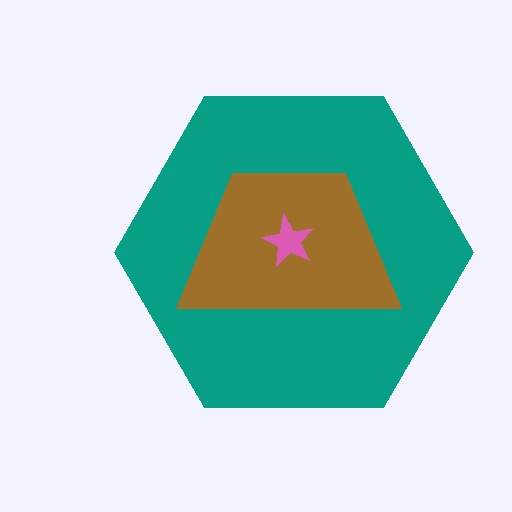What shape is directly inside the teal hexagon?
The brown trapezoid.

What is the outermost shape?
The teal hexagon.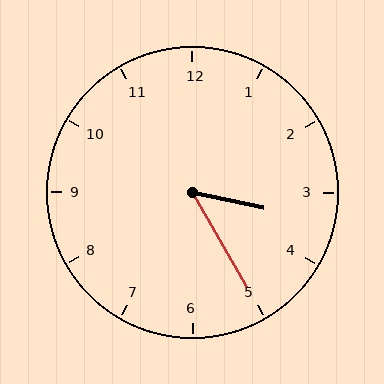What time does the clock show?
3:25.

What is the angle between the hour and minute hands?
Approximately 48 degrees.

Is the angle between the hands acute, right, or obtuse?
It is acute.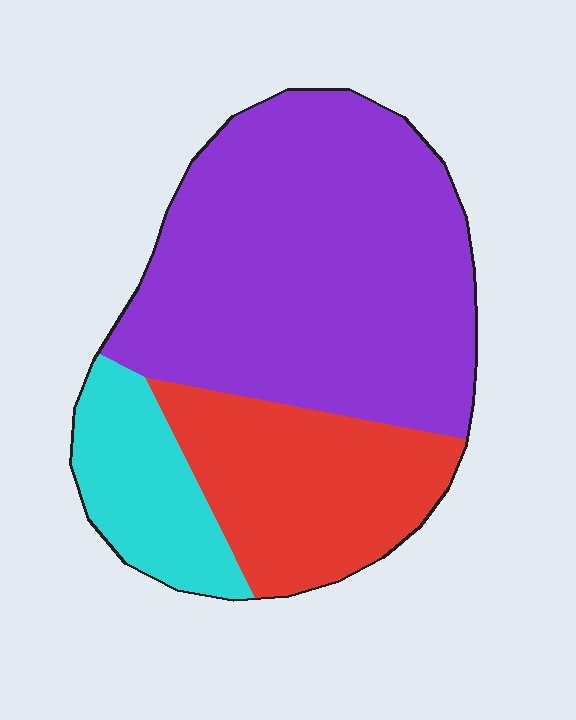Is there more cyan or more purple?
Purple.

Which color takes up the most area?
Purple, at roughly 60%.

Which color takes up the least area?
Cyan, at roughly 15%.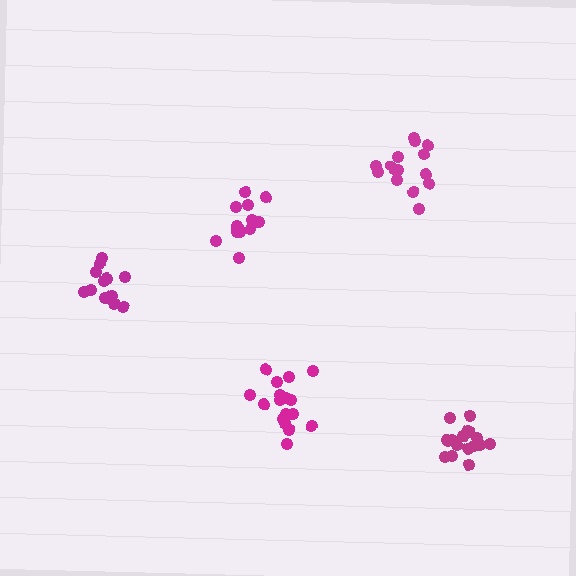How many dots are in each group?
Group 1: 15 dots, Group 2: 13 dots, Group 3: 17 dots, Group 4: 18 dots, Group 5: 13 dots (76 total).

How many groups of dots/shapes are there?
There are 5 groups.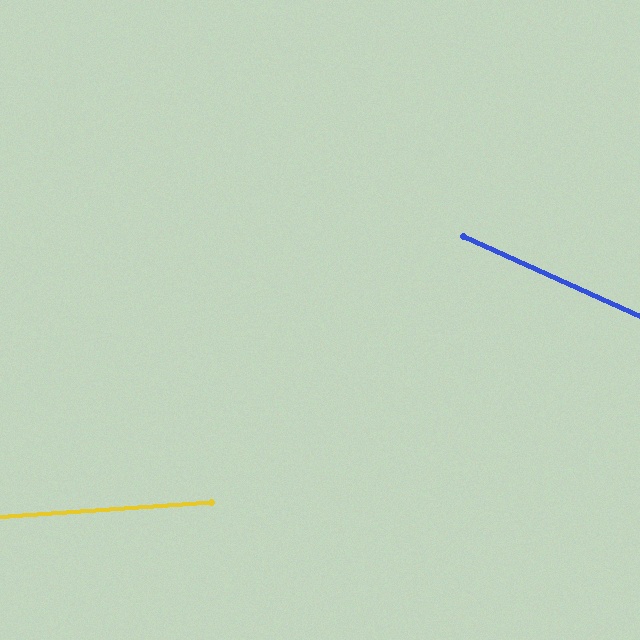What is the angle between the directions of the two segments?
Approximately 28 degrees.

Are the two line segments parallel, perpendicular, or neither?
Neither parallel nor perpendicular — they differ by about 28°.